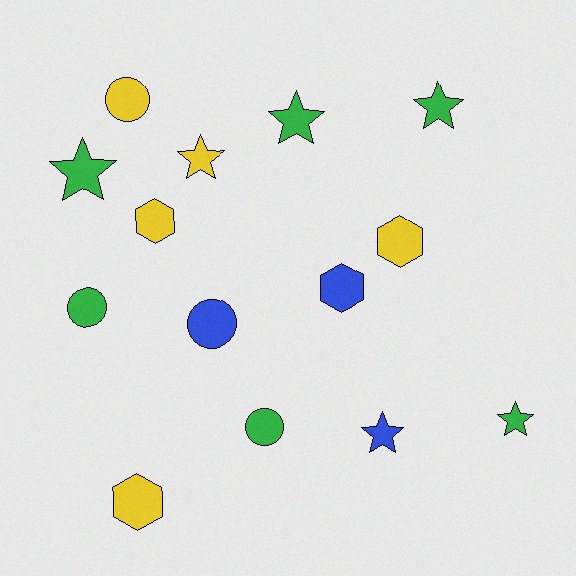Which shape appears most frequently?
Star, with 6 objects.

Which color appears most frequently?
Green, with 6 objects.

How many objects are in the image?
There are 14 objects.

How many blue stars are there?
There is 1 blue star.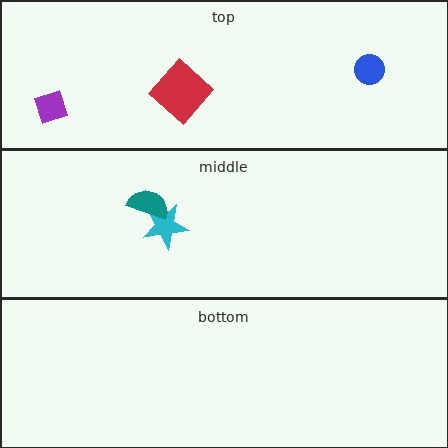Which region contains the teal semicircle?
The middle region.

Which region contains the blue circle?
The top region.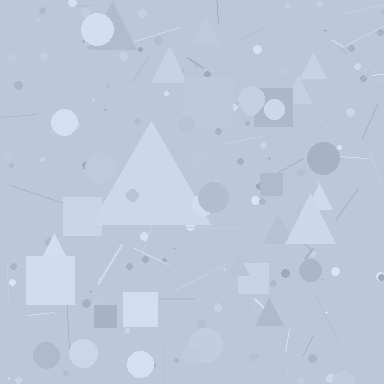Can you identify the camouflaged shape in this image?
The camouflaged shape is a triangle.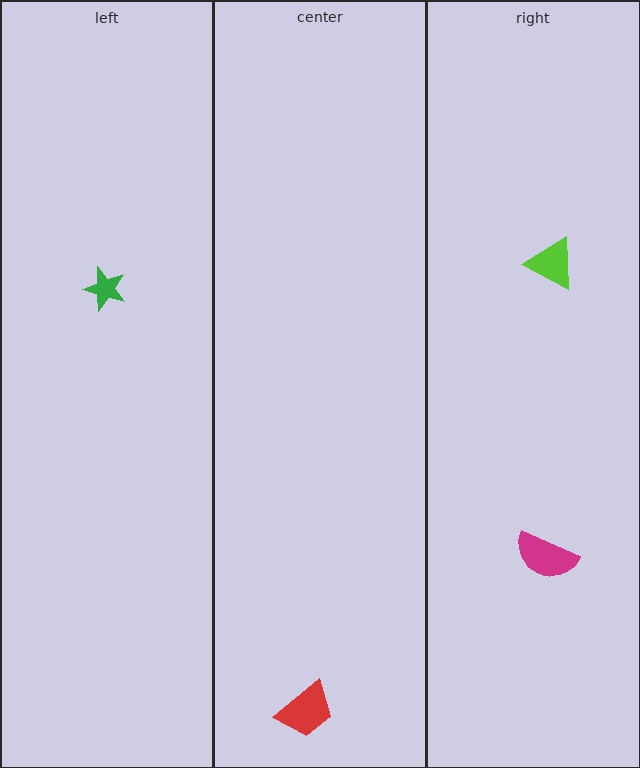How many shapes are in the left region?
1.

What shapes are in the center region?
The red trapezoid.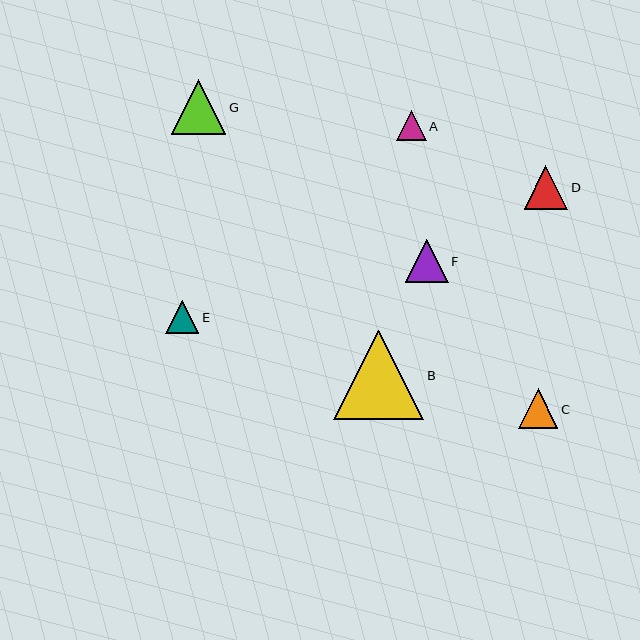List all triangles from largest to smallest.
From largest to smallest: B, G, D, F, C, E, A.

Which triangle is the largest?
Triangle B is the largest with a size of approximately 90 pixels.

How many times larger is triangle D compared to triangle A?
Triangle D is approximately 1.4 times the size of triangle A.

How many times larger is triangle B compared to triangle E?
Triangle B is approximately 2.7 times the size of triangle E.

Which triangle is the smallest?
Triangle A is the smallest with a size of approximately 30 pixels.